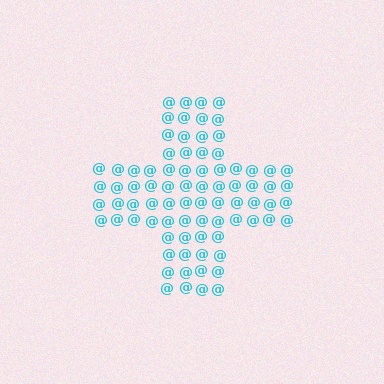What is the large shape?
The large shape is a cross.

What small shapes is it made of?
It is made of small at signs.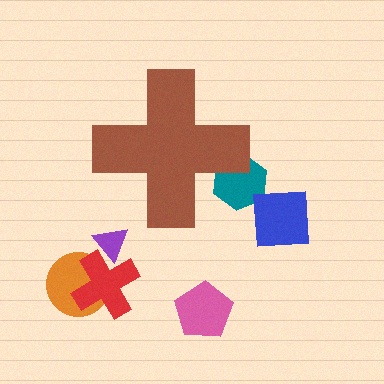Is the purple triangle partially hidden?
No, the purple triangle is fully visible.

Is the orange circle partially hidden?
No, the orange circle is fully visible.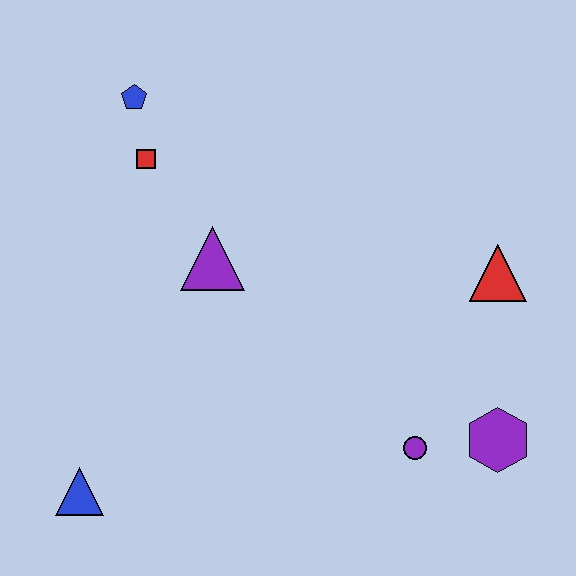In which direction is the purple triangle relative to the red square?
The purple triangle is below the red square.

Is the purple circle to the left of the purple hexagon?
Yes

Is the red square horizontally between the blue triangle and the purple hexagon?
Yes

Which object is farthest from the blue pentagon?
The purple hexagon is farthest from the blue pentagon.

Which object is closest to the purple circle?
The purple hexagon is closest to the purple circle.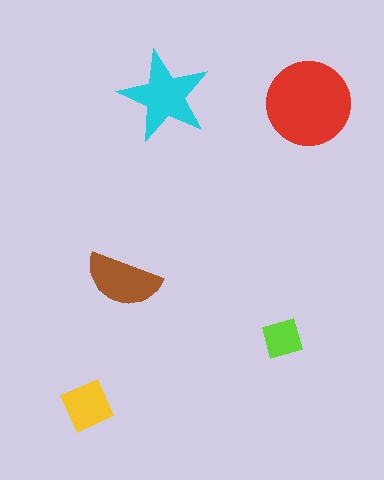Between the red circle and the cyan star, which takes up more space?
The red circle.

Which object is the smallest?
The lime diamond.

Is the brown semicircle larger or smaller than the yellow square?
Larger.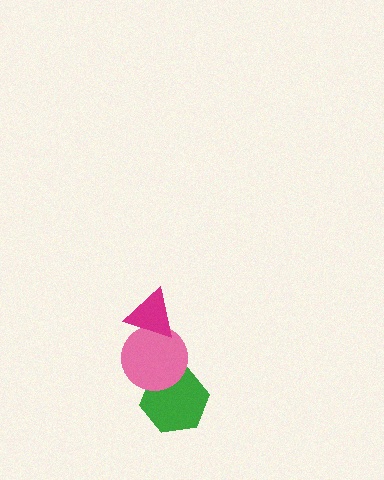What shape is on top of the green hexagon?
The pink circle is on top of the green hexagon.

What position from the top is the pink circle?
The pink circle is 2nd from the top.